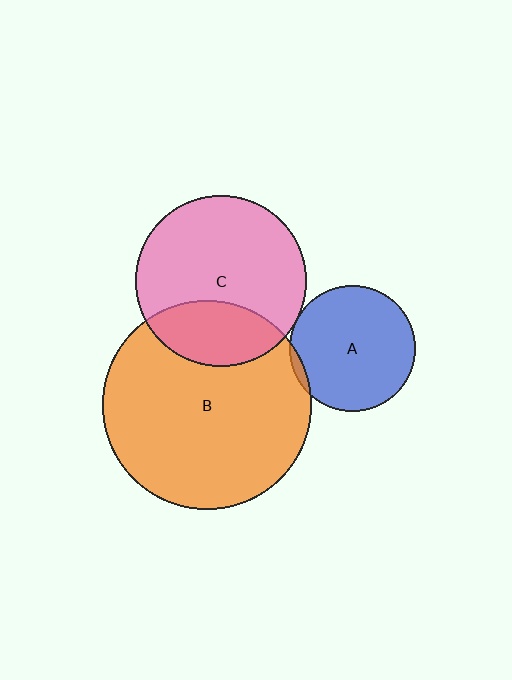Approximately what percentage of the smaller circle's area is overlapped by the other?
Approximately 5%.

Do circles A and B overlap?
Yes.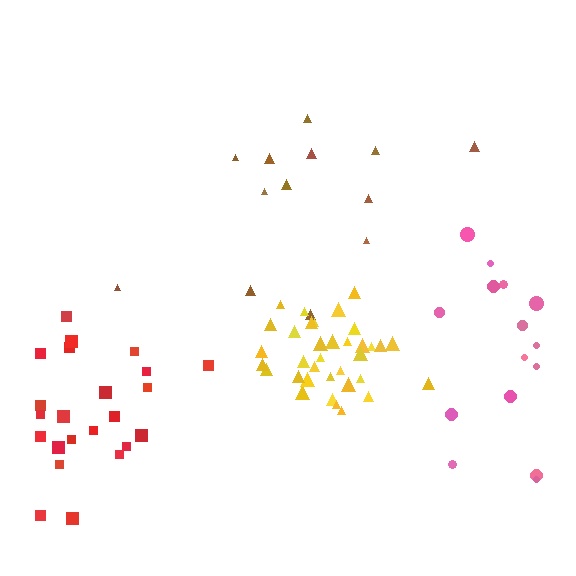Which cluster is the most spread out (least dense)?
Brown.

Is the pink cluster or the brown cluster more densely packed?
Pink.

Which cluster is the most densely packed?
Yellow.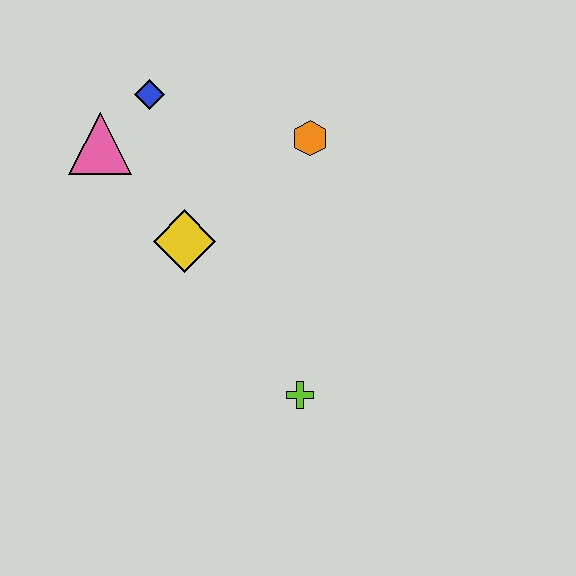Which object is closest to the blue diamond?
The pink triangle is closest to the blue diamond.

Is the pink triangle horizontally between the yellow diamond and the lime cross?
No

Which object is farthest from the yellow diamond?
The lime cross is farthest from the yellow diamond.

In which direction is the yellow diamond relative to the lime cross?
The yellow diamond is above the lime cross.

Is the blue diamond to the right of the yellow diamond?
No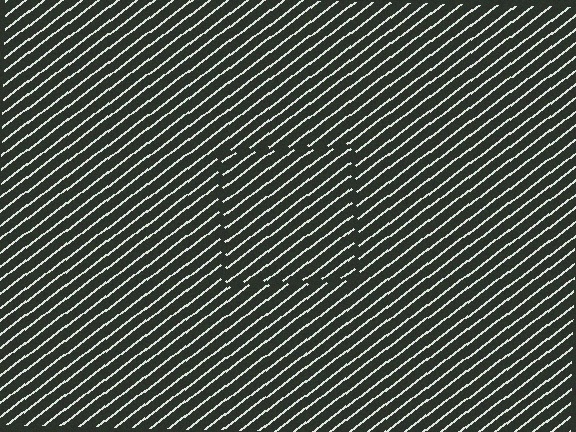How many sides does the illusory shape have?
4 sides — the line-ends trace a square.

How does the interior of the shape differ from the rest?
The interior of the shape contains the same grating, shifted by half a period — the contour is defined by the phase discontinuity where line-ends from the inner and outer gratings abut.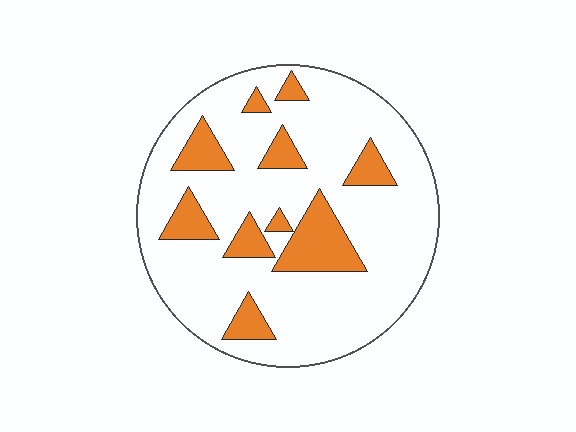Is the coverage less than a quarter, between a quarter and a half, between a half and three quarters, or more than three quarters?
Less than a quarter.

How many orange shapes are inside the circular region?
10.